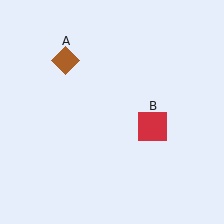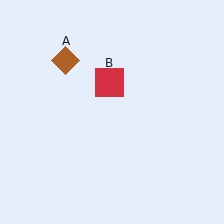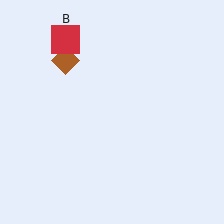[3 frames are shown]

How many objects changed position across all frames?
1 object changed position: red square (object B).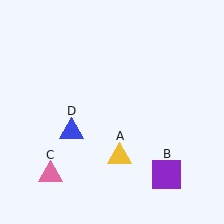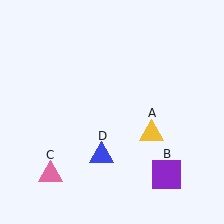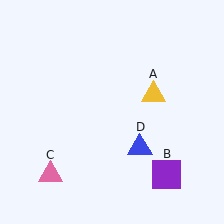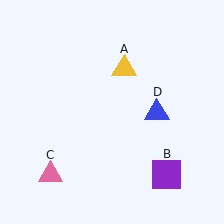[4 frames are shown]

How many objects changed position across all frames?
2 objects changed position: yellow triangle (object A), blue triangle (object D).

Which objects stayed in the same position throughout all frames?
Purple square (object B) and pink triangle (object C) remained stationary.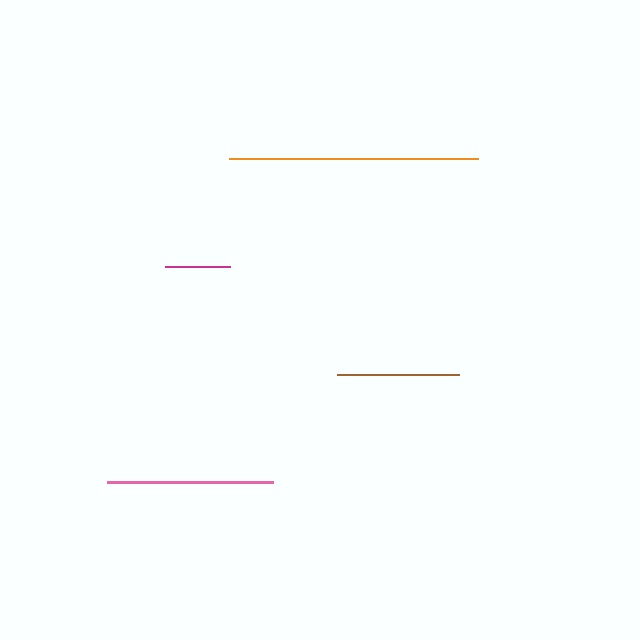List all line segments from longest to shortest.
From longest to shortest: orange, pink, brown, magenta.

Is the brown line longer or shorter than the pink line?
The pink line is longer than the brown line.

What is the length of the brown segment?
The brown segment is approximately 123 pixels long.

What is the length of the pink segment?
The pink segment is approximately 166 pixels long.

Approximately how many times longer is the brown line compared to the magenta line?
The brown line is approximately 1.9 times the length of the magenta line.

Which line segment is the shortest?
The magenta line is the shortest at approximately 65 pixels.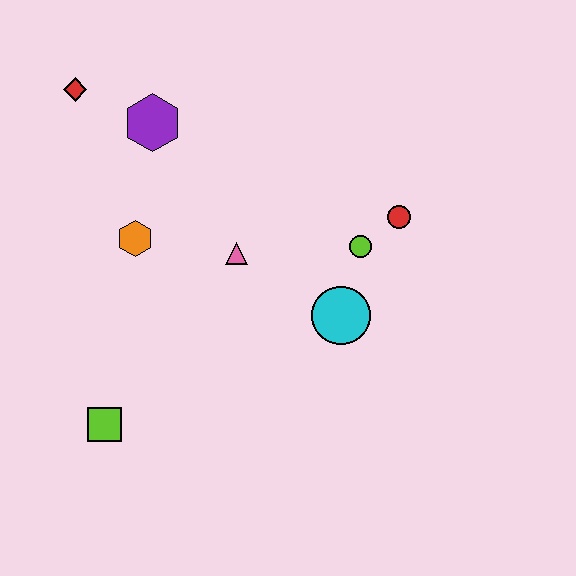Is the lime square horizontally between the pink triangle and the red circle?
No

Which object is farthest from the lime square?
The red circle is farthest from the lime square.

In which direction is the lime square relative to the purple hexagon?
The lime square is below the purple hexagon.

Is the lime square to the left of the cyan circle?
Yes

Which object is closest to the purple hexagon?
The red diamond is closest to the purple hexagon.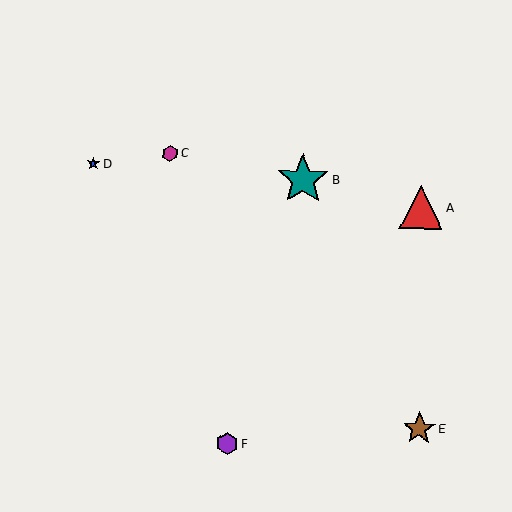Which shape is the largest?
The teal star (labeled B) is the largest.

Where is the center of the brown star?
The center of the brown star is at (419, 429).